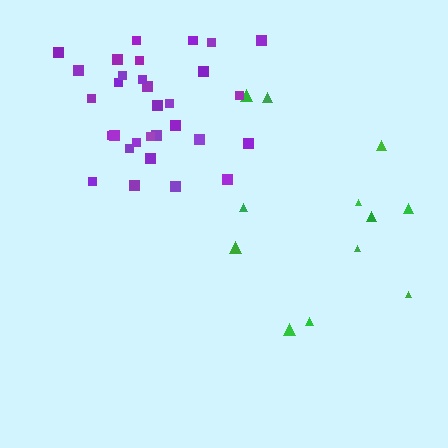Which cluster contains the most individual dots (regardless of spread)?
Purple (32).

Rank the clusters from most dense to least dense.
purple, green.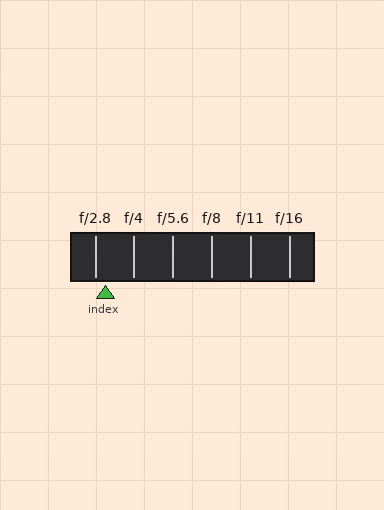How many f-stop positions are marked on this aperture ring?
There are 6 f-stop positions marked.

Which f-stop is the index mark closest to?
The index mark is closest to f/2.8.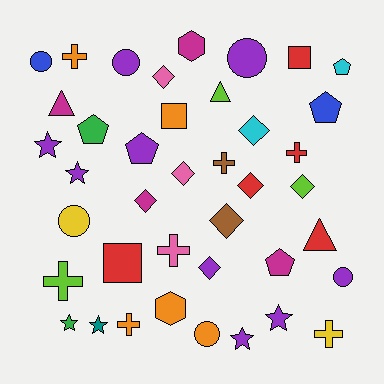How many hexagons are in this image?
There are 2 hexagons.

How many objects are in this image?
There are 40 objects.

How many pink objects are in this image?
There are 3 pink objects.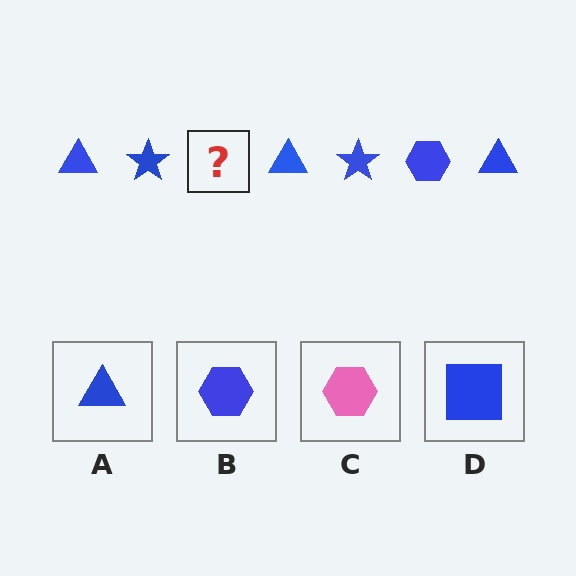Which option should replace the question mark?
Option B.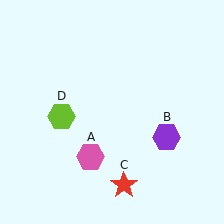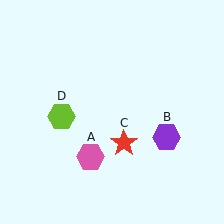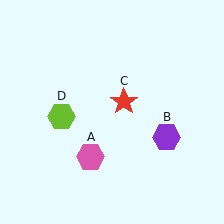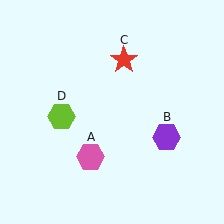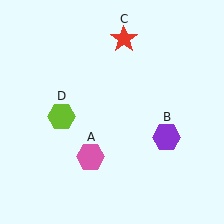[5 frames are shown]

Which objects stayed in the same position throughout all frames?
Pink hexagon (object A) and purple hexagon (object B) and lime hexagon (object D) remained stationary.